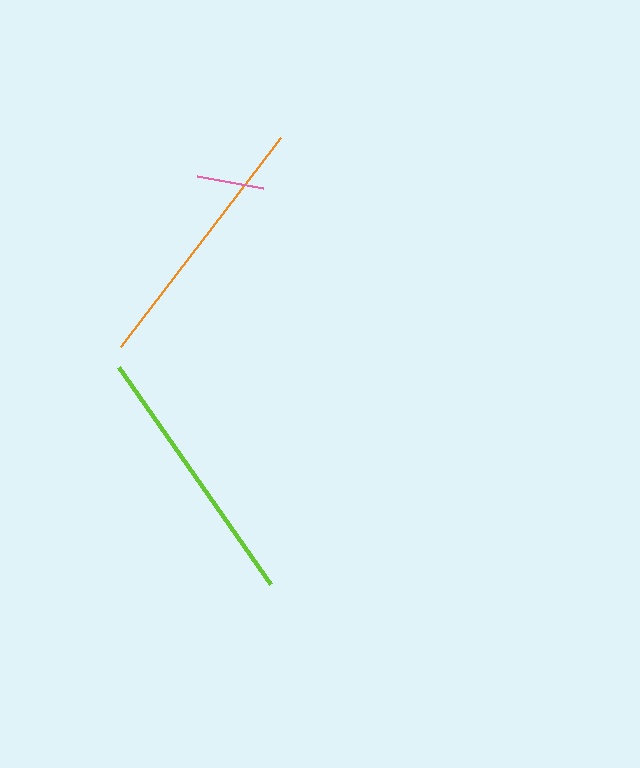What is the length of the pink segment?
The pink segment is approximately 67 pixels long.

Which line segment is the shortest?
The pink line is the shortest at approximately 67 pixels.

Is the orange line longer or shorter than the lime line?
The lime line is longer than the orange line.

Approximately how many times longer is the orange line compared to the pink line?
The orange line is approximately 3.9 times the length of the pink line.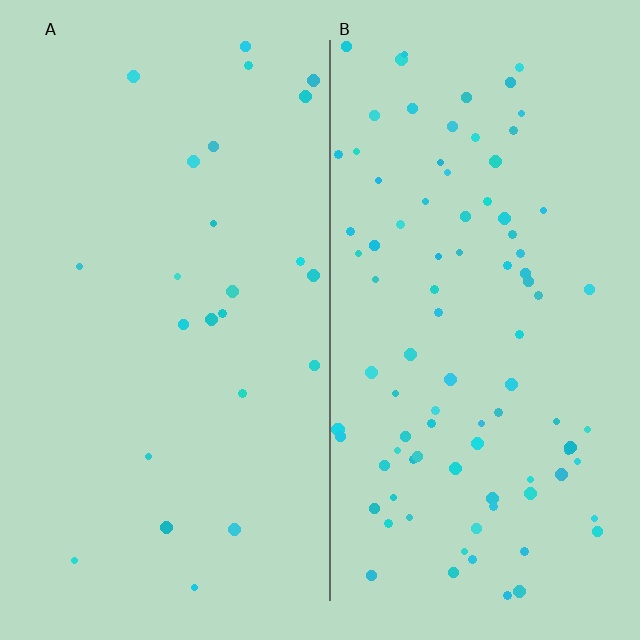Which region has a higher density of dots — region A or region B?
B (the right).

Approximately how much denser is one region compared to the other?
Approximately 3.9× — region B over region A.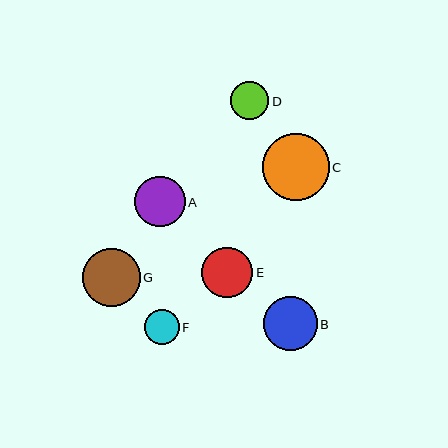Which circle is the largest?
Circle C is the largest with a size of approximately 67 pixels.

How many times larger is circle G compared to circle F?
Circle G is approximately 1.7 times the size of circle F.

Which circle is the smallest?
Circle F is the smallest with a size of approximately 35 pixels.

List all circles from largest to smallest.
From largest to smallest: C, G, B, E, A, D, F.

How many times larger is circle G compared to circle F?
Circle G is approximately 1.7 times the size of circle F.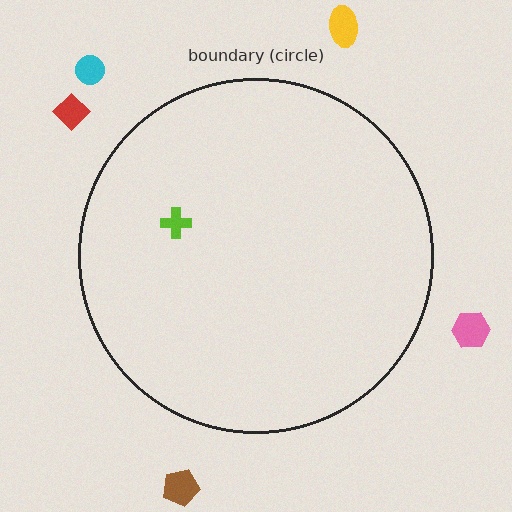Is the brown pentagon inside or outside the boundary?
Outside.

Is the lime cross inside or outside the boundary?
Inside.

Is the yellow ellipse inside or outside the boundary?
Outside.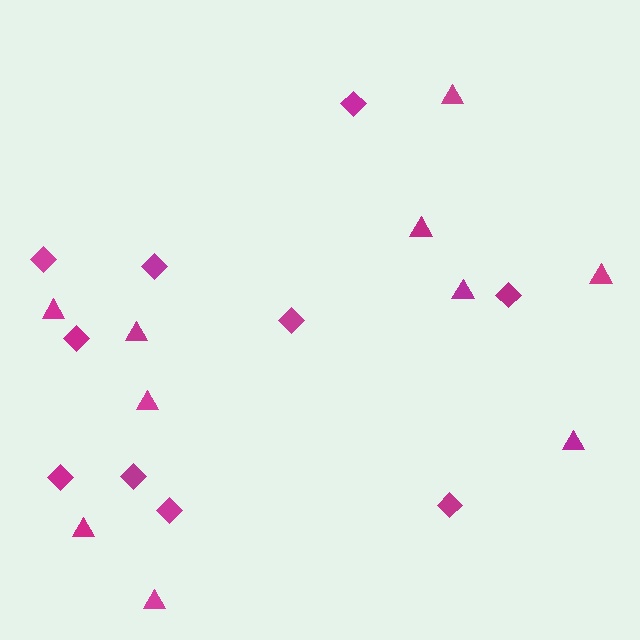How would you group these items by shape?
There are 2 groups: one group of diamonds (10) and one group of triangles (10).